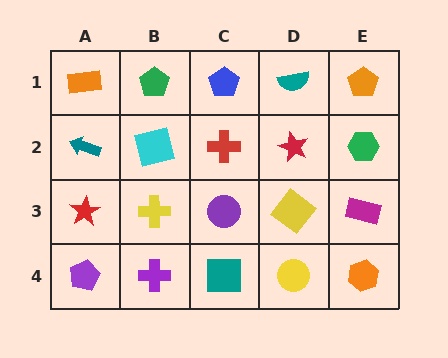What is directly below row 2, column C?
A purple circle.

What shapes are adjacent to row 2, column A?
An orange rectangle (row 1, column A), a red star (row 3, column A), a cyan square (row 2, column B).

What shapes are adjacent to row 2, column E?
An orange pentagon (row 1, column E), a magenta rectangle (row 3, column E), a red star (row 2, column D).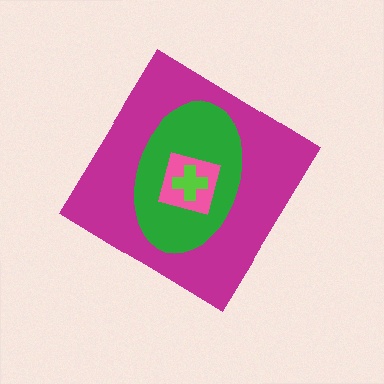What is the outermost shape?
The magenta diamond.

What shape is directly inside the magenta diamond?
The green ellipse.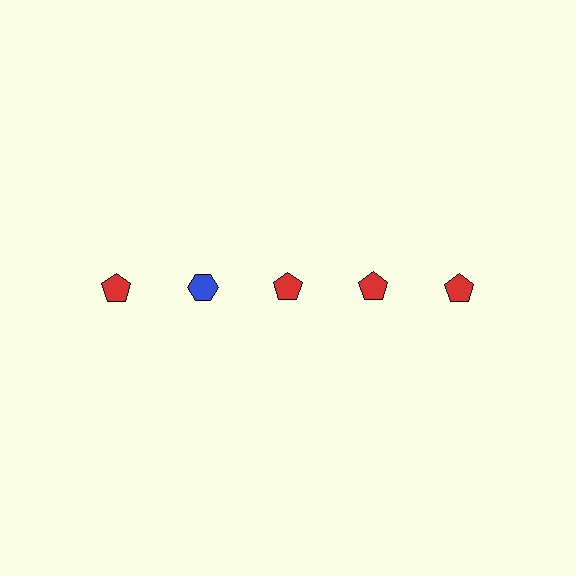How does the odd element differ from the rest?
It differs in both color (blue instead of red) and shape (hexagon instead of pentagon).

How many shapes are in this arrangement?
There are 5 shapes arranged in a grid pattern.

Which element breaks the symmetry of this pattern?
The blue hexagon in the top row, second from left column breaks the symmetry. All other shapes are red pentagons.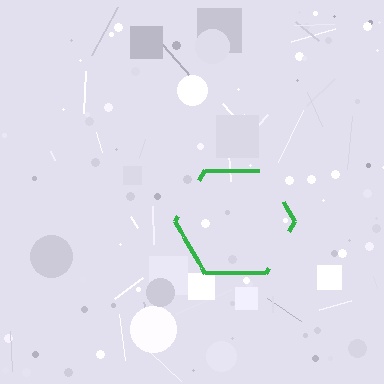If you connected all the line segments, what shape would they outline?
They would outline a hexagon.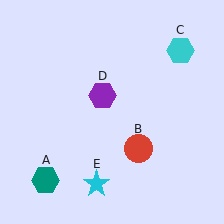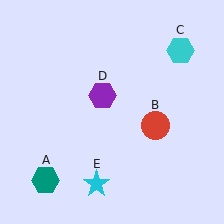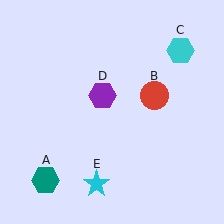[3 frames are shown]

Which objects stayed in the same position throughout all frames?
Teal hexagon (object A) and cyan hexagon (object C) and purple hexagon (object D) and cyan star (object E) remained stationary.